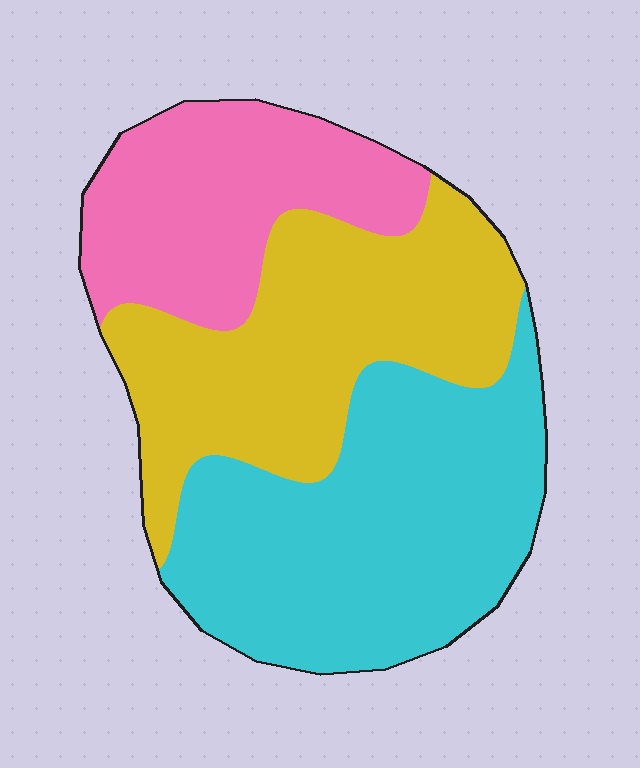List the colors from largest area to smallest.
From largest to smallest: cyan, yellow, pink.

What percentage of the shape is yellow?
Yellow takes up about one third (1/3) of the shape.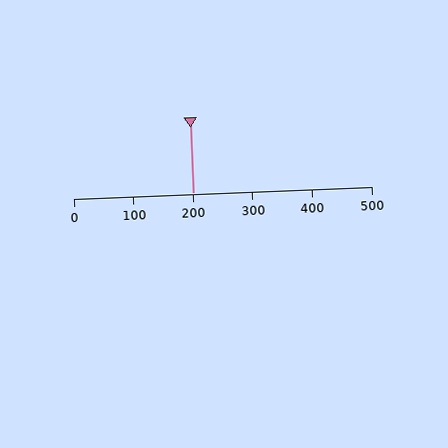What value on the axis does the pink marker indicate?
The marker indicates approximately 200.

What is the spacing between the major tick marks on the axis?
The major ticks are spaced 100 apart.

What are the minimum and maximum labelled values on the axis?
The axis runs from 0 to 500.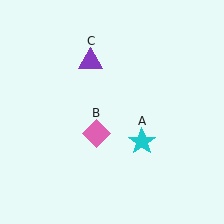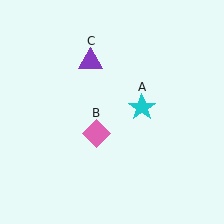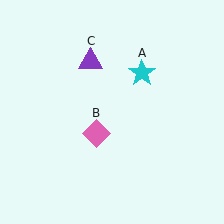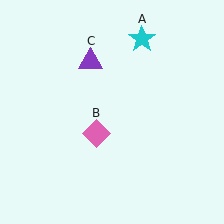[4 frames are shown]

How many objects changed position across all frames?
1 object changed position: cyan star (object A).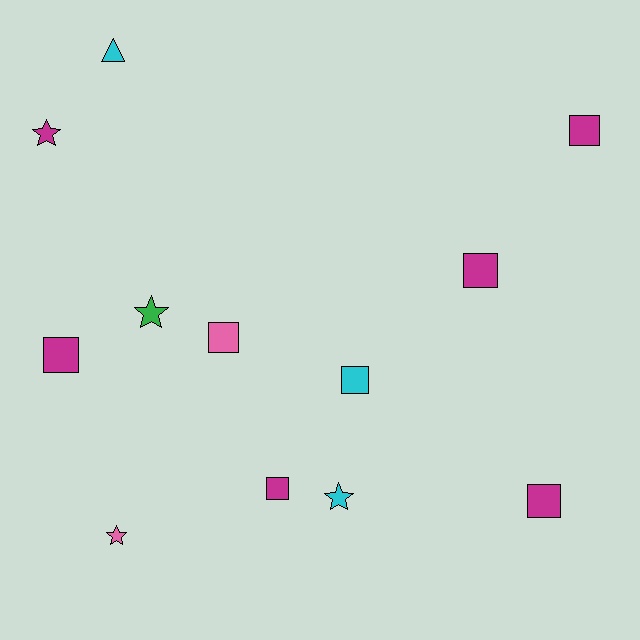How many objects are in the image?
There are 12 objects.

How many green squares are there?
There are no green squares.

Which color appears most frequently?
Magenta, with 6 objects.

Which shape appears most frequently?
Square, with 7 objects.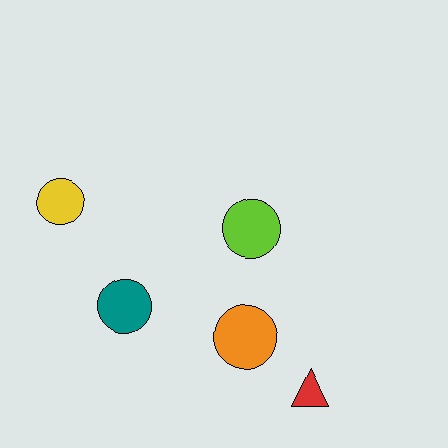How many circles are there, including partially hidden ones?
There are 4 circles.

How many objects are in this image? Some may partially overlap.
There are 5 objects.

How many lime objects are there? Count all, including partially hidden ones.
There is 1 lime object.